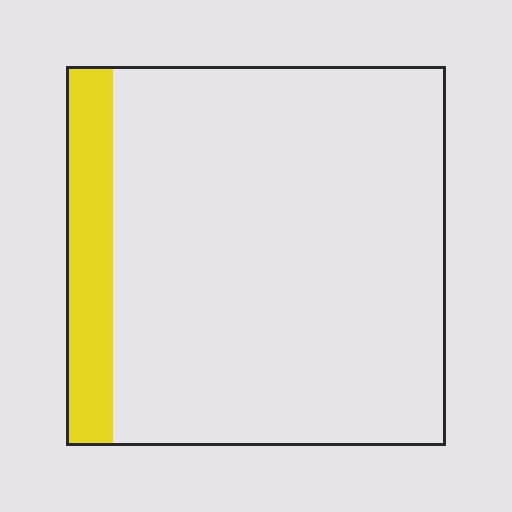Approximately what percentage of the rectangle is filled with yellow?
Approximately 10%.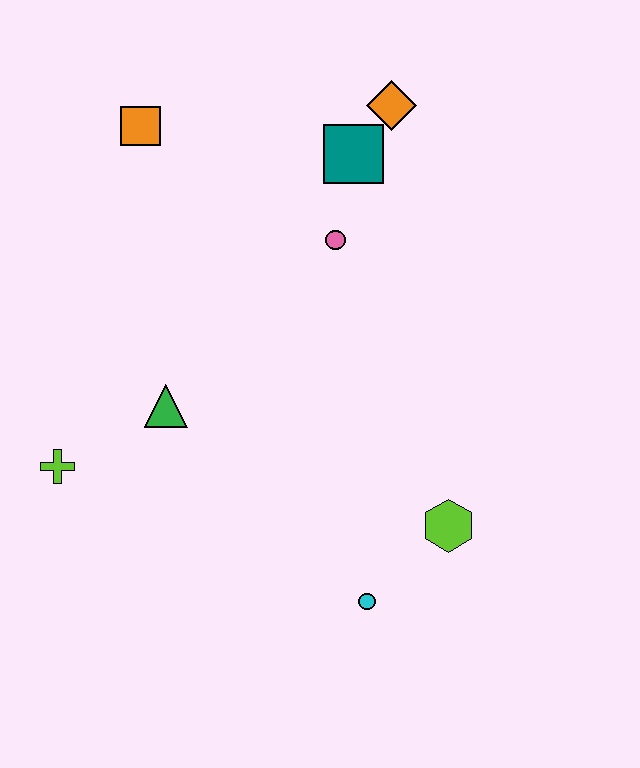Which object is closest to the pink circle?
The teal square is closest to the pink circle.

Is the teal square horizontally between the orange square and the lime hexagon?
Yes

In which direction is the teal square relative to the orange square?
The teal square is to the right of the orange square.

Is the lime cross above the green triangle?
No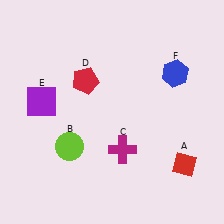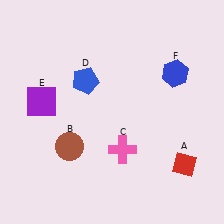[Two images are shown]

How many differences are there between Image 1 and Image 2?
There are 3 differences between the two images.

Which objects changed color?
B changed from lime to brown. C changed from magenta to pink. D changed from red to blue.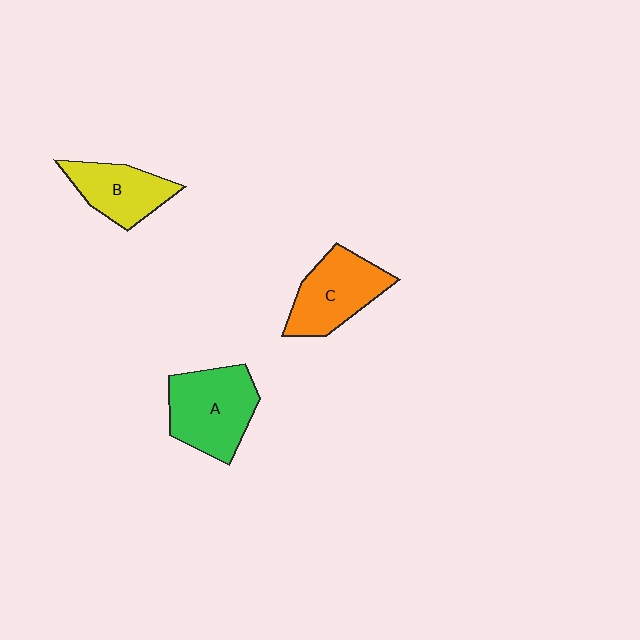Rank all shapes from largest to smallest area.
From largest to smallest: A (green), C (orange), B (yellow).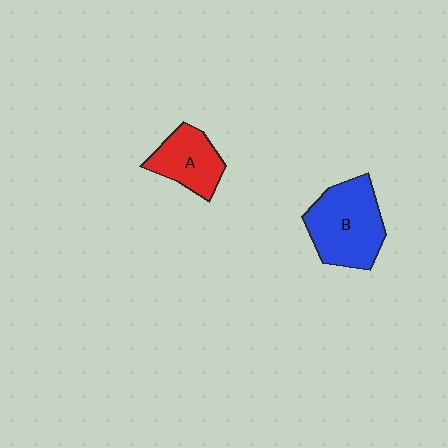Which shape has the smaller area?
Shape A (red).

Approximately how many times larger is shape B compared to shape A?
Approximately 1.5 times.